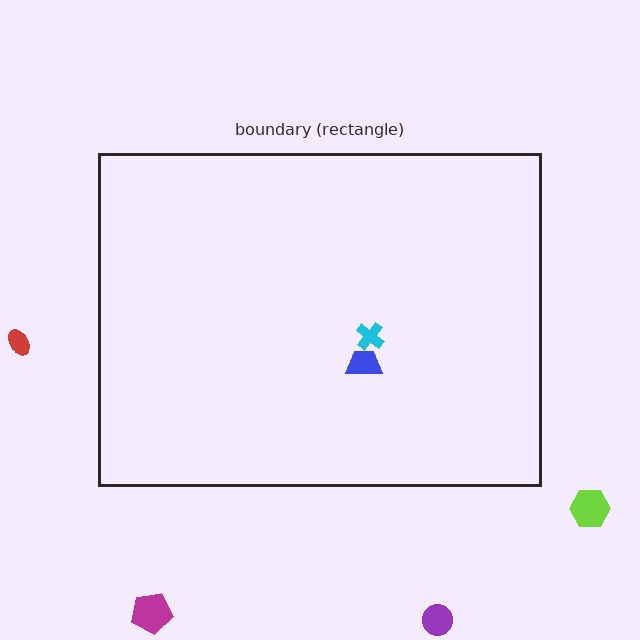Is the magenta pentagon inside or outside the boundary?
Outside.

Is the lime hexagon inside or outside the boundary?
Outside.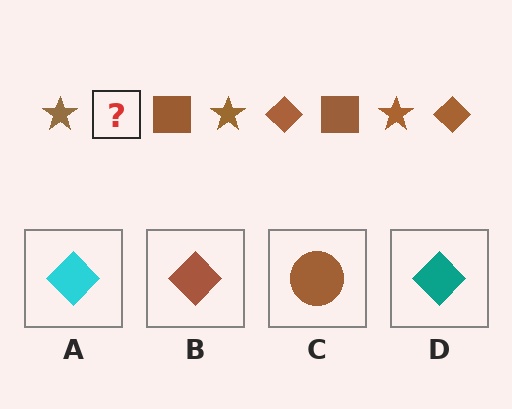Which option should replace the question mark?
Option B.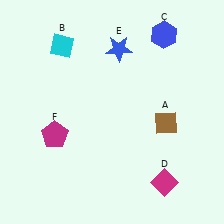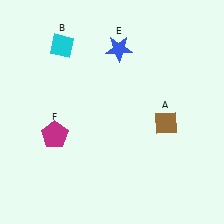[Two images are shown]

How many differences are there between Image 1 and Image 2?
There are 2 differences between the two images.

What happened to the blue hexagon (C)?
The blue hexagon (C) was removed in Image 2. It was in the top-right area of Image 1.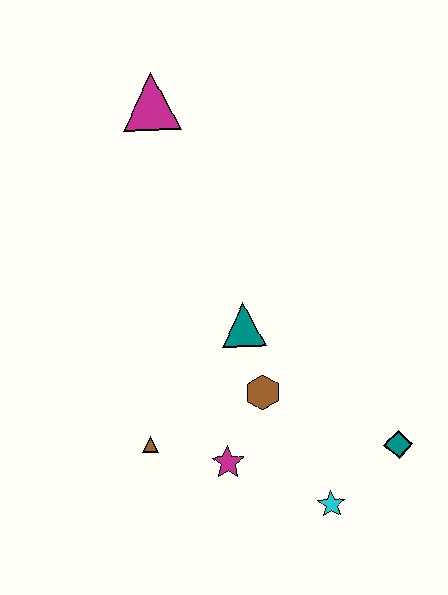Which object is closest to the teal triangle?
The brown hexagon is closest to the teal triangle.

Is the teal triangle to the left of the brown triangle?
No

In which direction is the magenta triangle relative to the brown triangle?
The magenta triangle is above the brown triangle.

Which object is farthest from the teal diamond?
The magenta triangle is farthest from the teal diamond.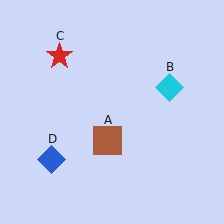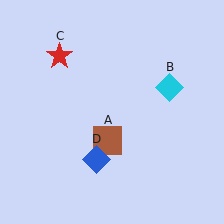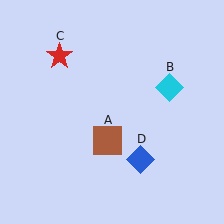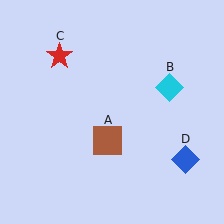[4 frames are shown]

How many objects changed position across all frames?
1 object changed position: blue diamond (object D).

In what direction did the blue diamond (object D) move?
The blue diamond (object D) moved right.